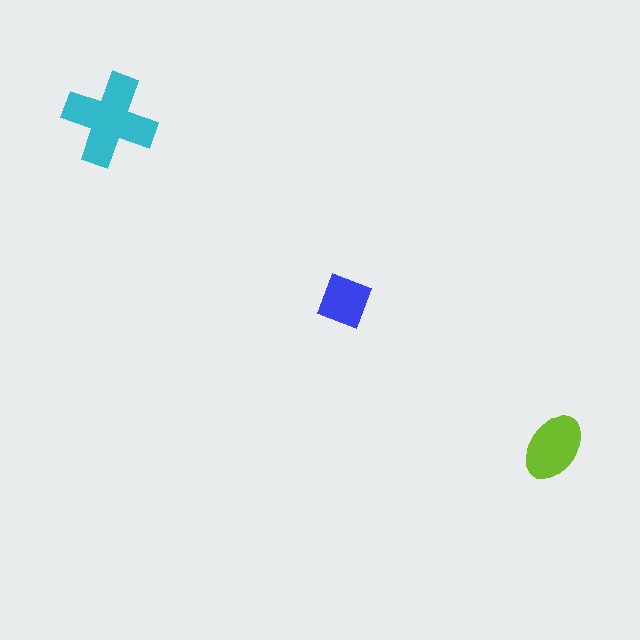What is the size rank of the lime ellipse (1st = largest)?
2nd.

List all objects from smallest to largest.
The blue diamond, the lime ellipse, the cyan cross.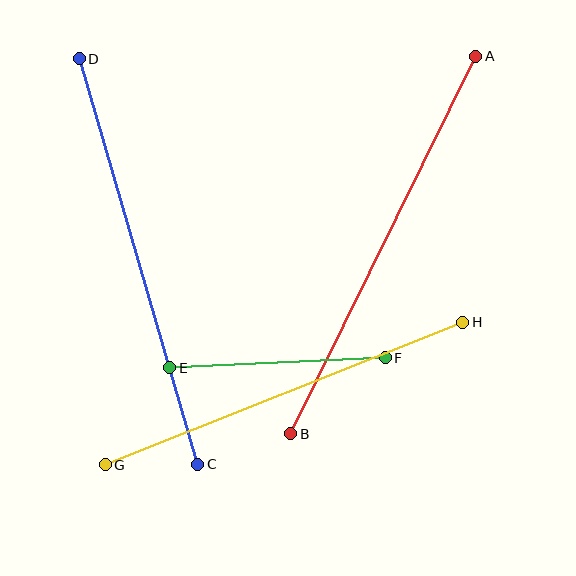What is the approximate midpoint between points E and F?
The midpoint is at approximately (277, 363) pixels.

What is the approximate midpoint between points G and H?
The midpoint is at approximately (284, 393) pixels.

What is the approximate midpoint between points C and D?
The midpoint is at approximately (139, 262) pixels.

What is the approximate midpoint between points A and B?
The midpoint is at approximately (383, 245) pixels.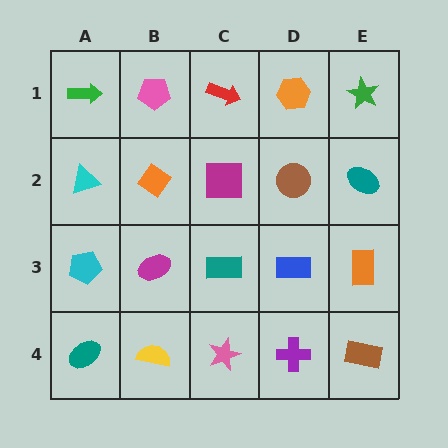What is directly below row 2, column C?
A teal rectangle.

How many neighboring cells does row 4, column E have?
2.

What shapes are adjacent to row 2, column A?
A green arrow (row 1, column A), a cyan pentagon (row 3, column A), an orange diamond (row 2, column B).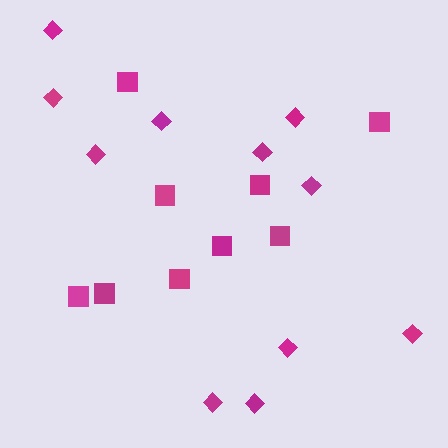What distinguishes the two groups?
There are 2 groups: one group of diamonds (11) and one group of squares (9).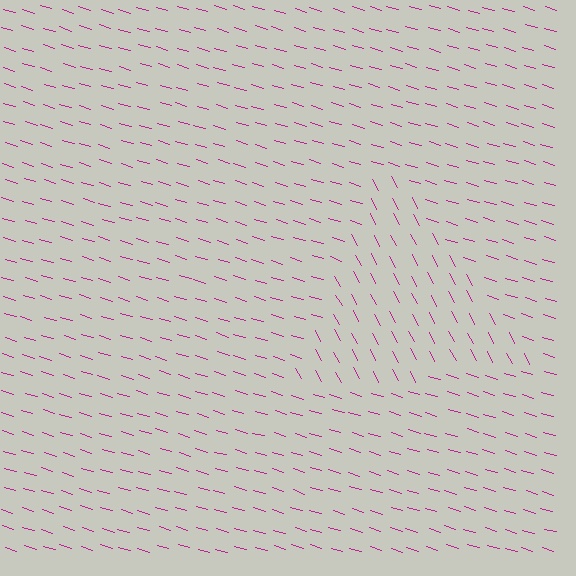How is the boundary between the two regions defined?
The boundary is defined purely by a change in line orientation (approximately 45 degrees difference). All lines are the same color and thickness.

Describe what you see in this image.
The image is filled with small magenta line segments. A triangle region in the image has lines oriented differently from the surrounding lines, creating a visible texture boundary.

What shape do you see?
I see a triangle.